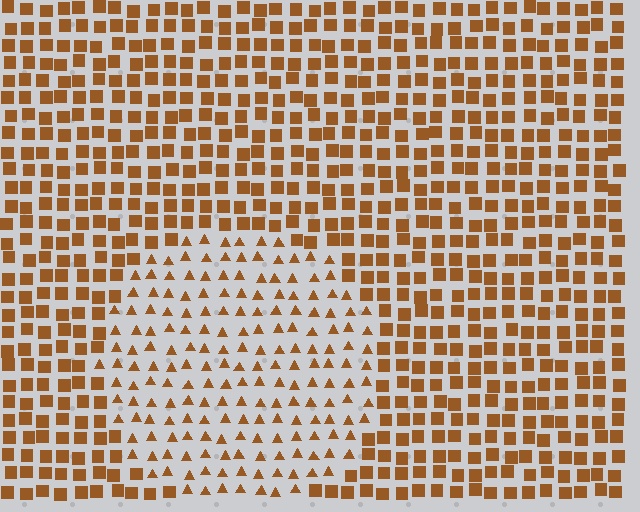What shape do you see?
I see a circle.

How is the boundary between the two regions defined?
The boundary is defined by a change in element shape: triangles inside vs. squares outside. All elements share the same color and spacing.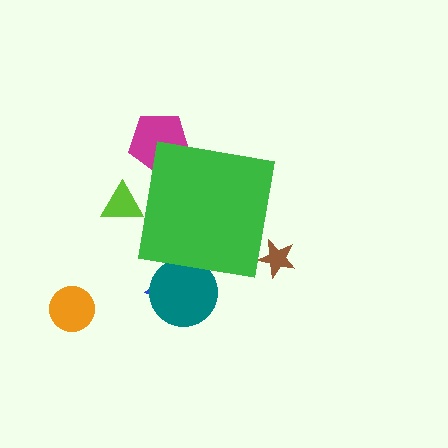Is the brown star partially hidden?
Yes, the brown star is partially hidden behind the green square.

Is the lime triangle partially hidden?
Yes, the lime triangle is partially hidden behind the green square.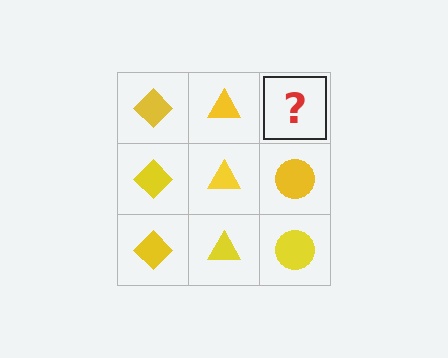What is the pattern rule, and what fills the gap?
The rule is that each column has a consistent shape. The gap should be filled with a yellow circle.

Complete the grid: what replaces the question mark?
The question mark should be replaced with a yellow circle.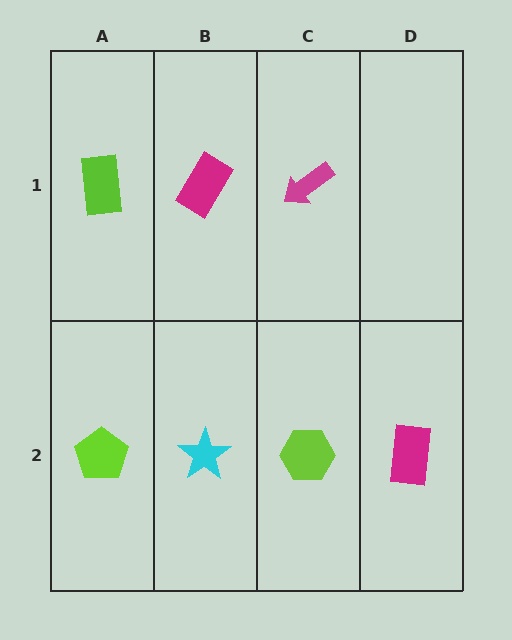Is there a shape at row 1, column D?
No, that cell is empty.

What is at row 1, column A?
A lime rectangle.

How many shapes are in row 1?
3 shapes.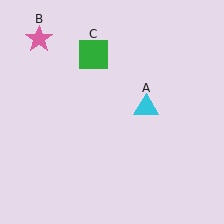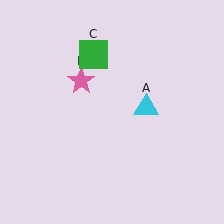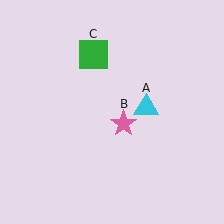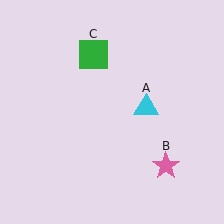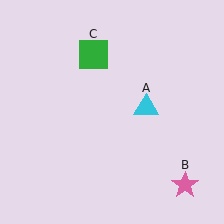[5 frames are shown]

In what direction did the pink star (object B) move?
The pink star (object B) moved down and to the right.